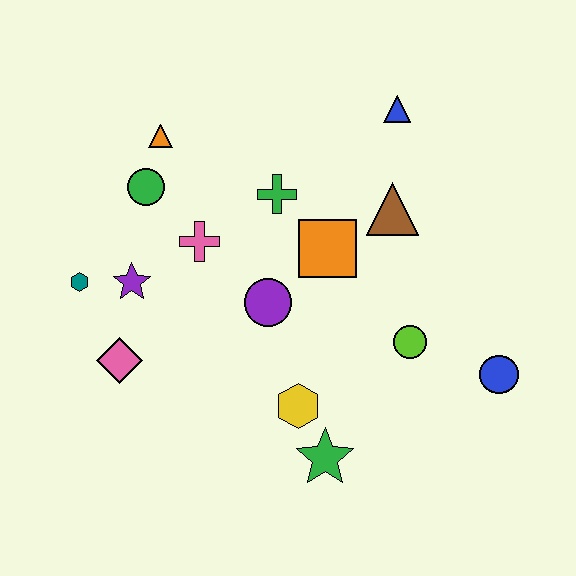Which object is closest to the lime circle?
The blue circle is closest to the lime circle.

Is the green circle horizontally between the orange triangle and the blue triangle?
No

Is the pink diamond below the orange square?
Yes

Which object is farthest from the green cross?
The blue circle is farthest from the green cross.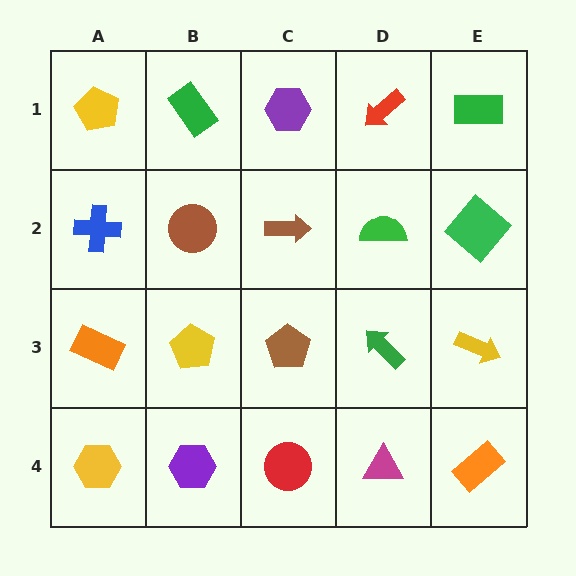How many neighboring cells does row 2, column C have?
4.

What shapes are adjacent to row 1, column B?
A brown circle (row 2, column B), a yellow pentagon (row 1, column A), a purple hexagon (row 1, column C).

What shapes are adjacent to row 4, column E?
A yellow arrow (row 3, column E), a magenta triangle (row 4, column D).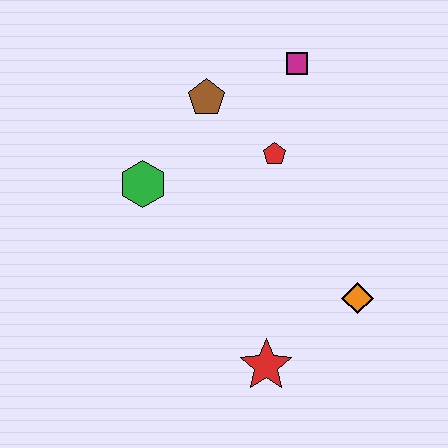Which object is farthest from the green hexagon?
The orange diamond is farthest from the green hexagon.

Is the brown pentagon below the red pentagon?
No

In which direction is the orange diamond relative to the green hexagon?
The orange diamond is to the right of the green hexagon.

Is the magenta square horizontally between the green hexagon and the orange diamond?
Yes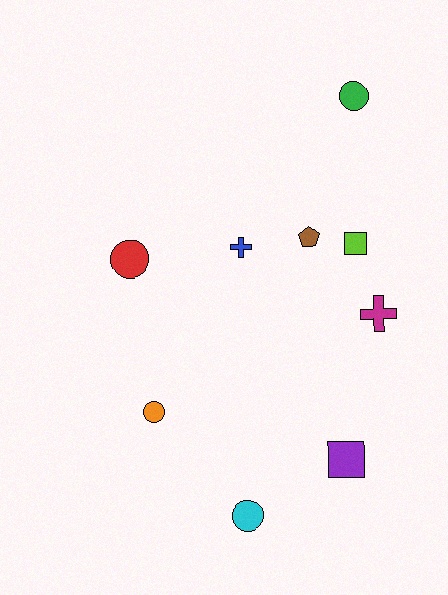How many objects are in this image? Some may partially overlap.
There are 9 objects.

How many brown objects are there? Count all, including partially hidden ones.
There is 1 brown object.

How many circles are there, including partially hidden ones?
There are 4 circles.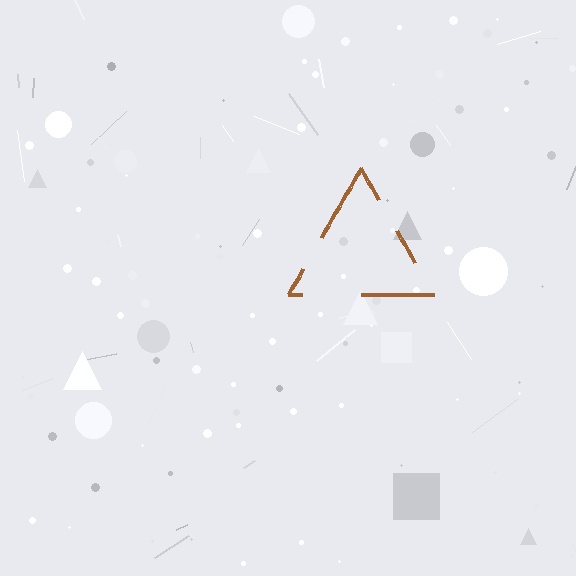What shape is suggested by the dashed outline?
The dashed outline suggests a triangle.